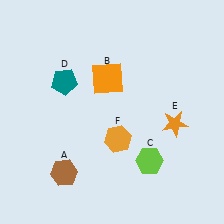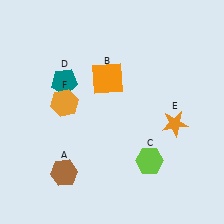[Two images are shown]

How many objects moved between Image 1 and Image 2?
1 object moved between the two images.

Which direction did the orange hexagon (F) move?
The orange hexagon (F) moved left.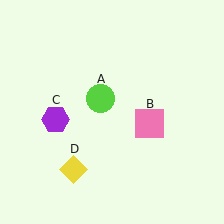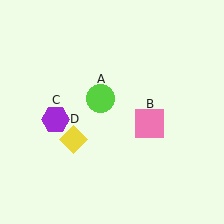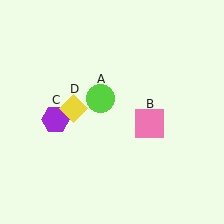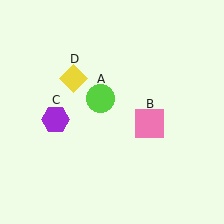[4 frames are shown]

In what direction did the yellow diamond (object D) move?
The yellow diamond (object D) moved up.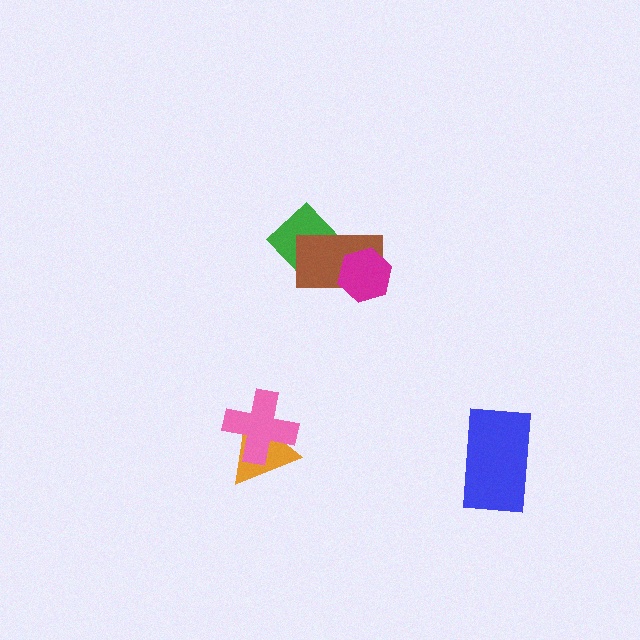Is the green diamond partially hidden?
Yes, it is partially covered by another shape.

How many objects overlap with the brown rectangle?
2 objects overlap with the brown rectangle.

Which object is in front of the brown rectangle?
The magenta hexagon is in front of the brown rectangle.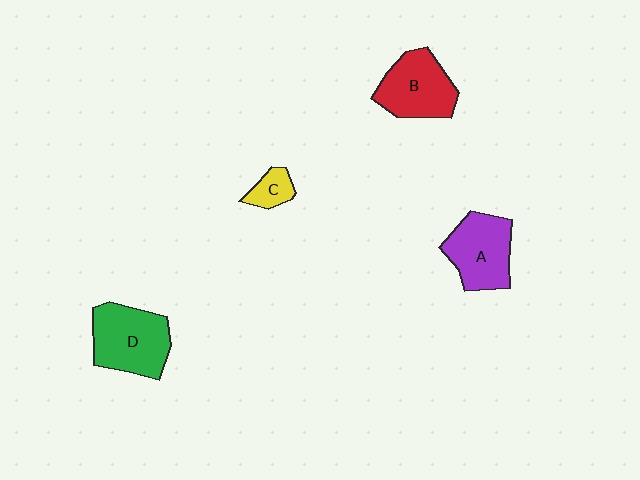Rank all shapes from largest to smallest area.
From largest to smallest: D (green), A (purple), B (red), C (yellow).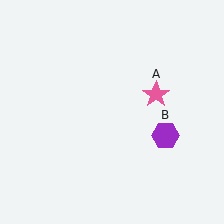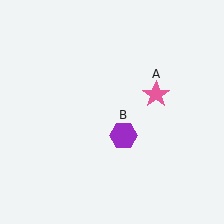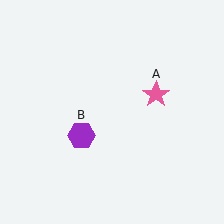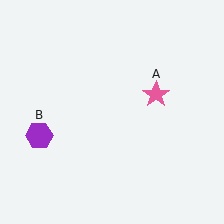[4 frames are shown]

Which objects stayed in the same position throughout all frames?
Pink star (object A) remained stationary.